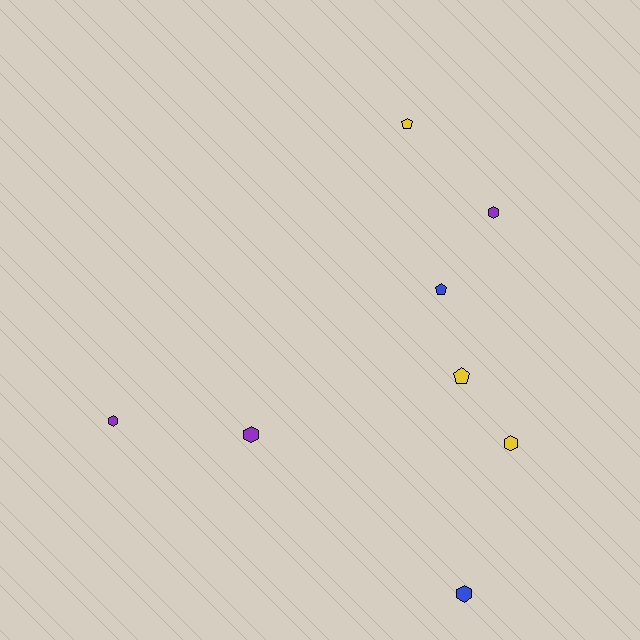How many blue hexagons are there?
There is 1 blue hexagon.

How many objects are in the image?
There are 8 objects.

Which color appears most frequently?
Yellow, with 3 objects.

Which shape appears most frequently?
Hexagon, with 5 objects.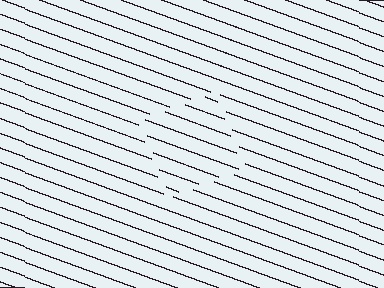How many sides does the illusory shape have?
4 sides — the line-ends trace a square.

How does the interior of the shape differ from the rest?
The interior of the shape contains the same grating, shifted by half a period — the contour is defined by the phase discontinuity where line-ends from the inner and outer gratings abut.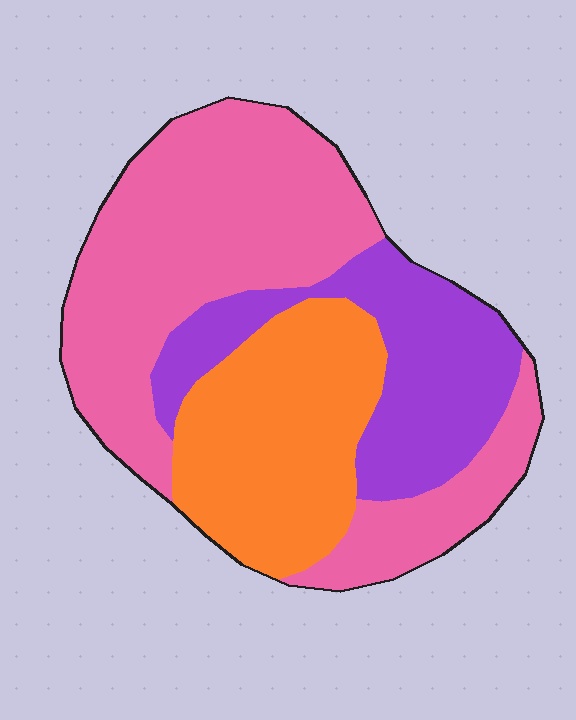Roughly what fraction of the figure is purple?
Purple takes up between a sixth and a third of the figure.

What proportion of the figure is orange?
Orange covers around 25% of the figure.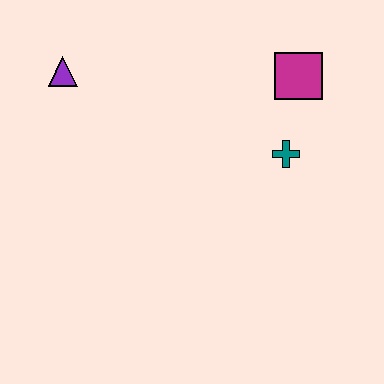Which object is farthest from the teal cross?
The purple triangle is farthest from the teal cross.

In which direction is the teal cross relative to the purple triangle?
The teal cross is to the right of the purple triangle.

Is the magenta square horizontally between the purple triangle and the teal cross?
No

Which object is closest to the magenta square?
The teal cross is closest to the magenta square.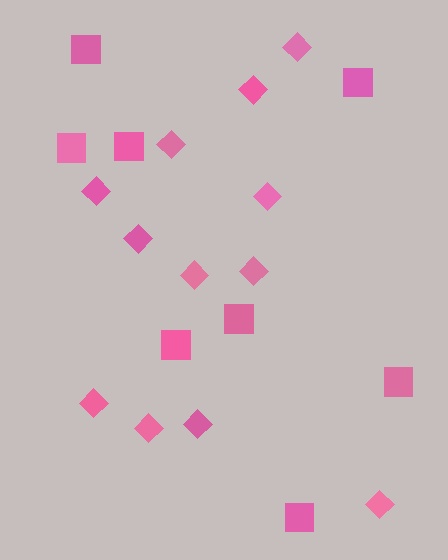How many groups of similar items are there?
There are 2 groups: one group of squares (8) and one group of diamonds (12).